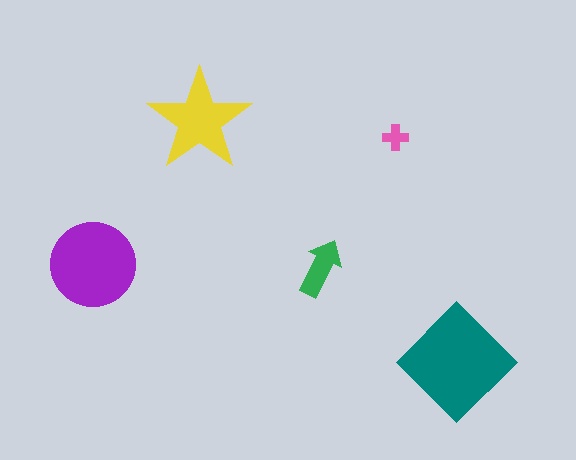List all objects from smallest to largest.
The pink cross, the green arrow, the yellow star, the purple circle, the teal diamond.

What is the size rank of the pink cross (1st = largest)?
5th.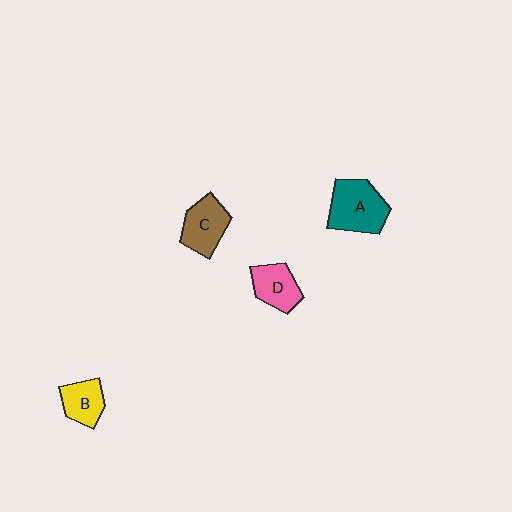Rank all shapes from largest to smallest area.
From largest to smallest: A (teal), C (brown), D (pink), B (yellow).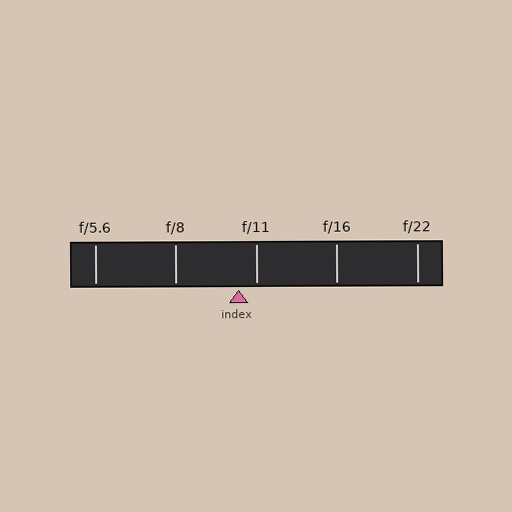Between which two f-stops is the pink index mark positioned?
The index mark is between f/8 and f/11.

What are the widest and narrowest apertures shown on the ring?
The widest aperture shown is f/5.6 and the narrowest is f/22.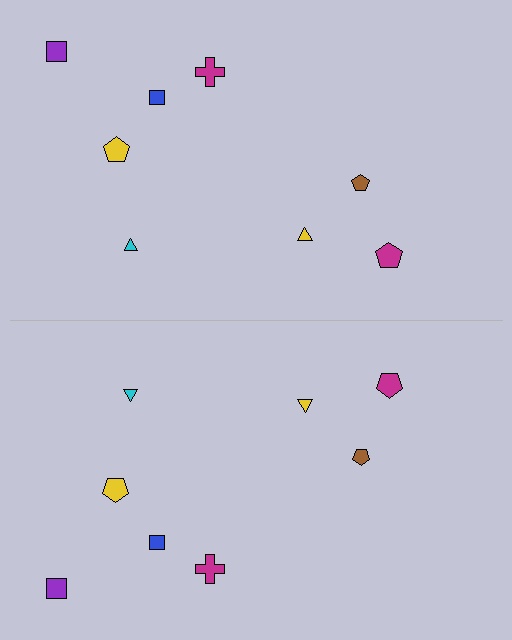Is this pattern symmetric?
Yes, this pattern has bilateral (reflection) symmetry.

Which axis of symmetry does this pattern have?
The pattern has a horizontal axis of symmetry running through the center of the image.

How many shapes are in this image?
There are 16 shapes in this image.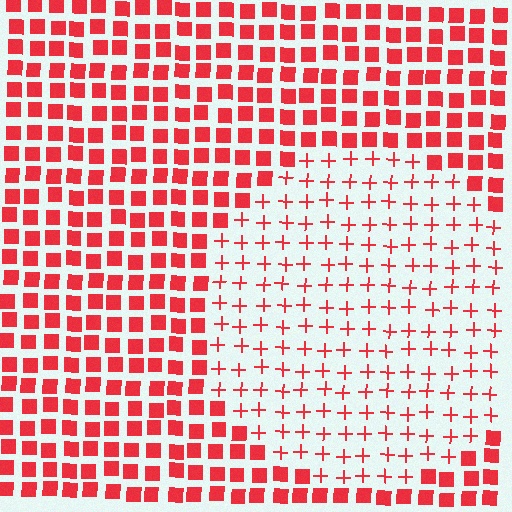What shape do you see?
I see a circle.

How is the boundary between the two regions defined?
The boundary is defined by a change in element shape: plus signs inside vs. squares outside. All elements share the same color and spacing.